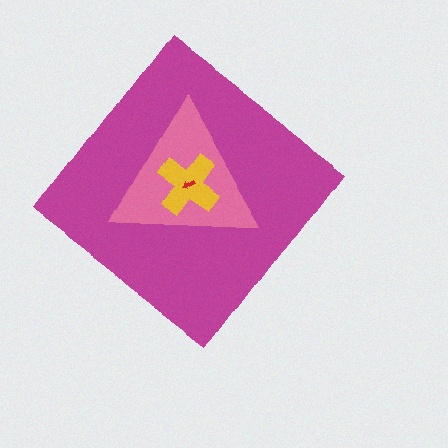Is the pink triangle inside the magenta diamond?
Yes.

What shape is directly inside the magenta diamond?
The pink triangle.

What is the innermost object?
The red arrow.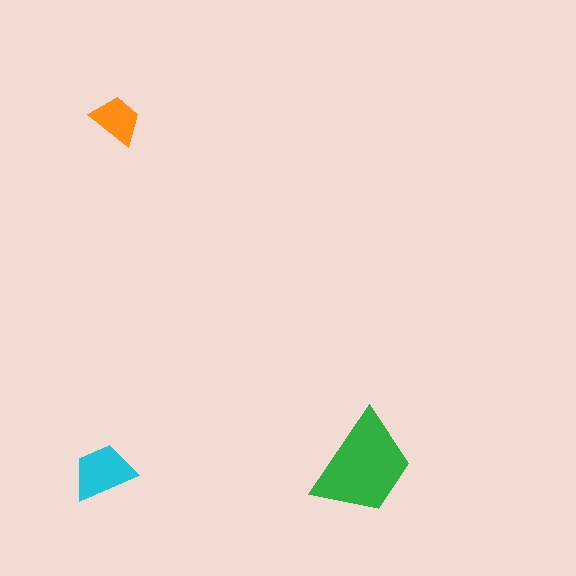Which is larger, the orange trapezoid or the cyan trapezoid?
The cyan one.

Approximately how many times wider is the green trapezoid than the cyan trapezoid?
About 1.5 times wider.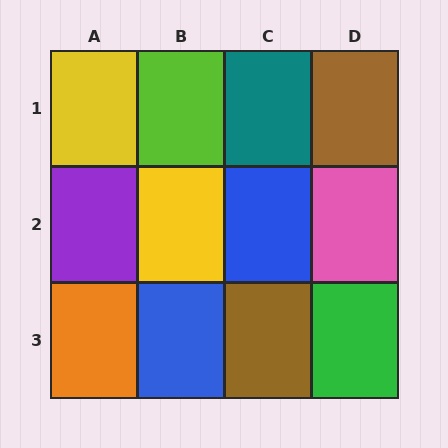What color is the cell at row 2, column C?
Blue.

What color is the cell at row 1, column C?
Teal.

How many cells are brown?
2 cells are brown.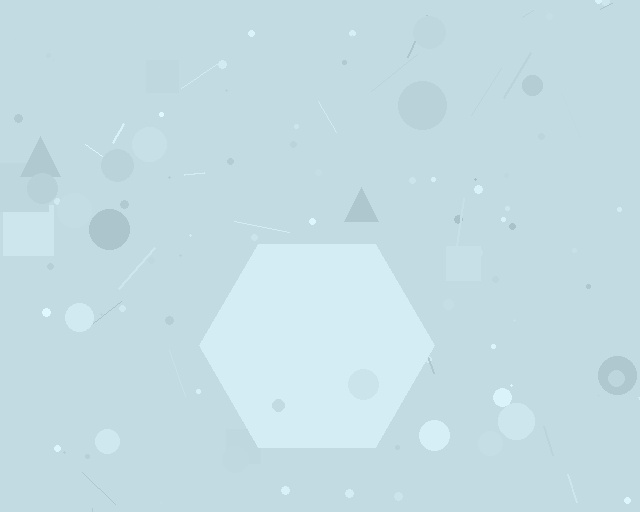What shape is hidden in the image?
A hexagon is hidden in the image.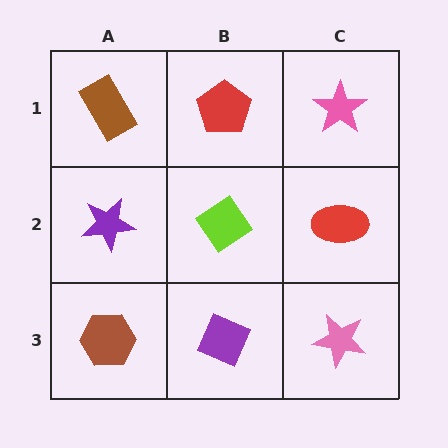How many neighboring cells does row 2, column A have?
3.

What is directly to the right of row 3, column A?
A purple diamond.